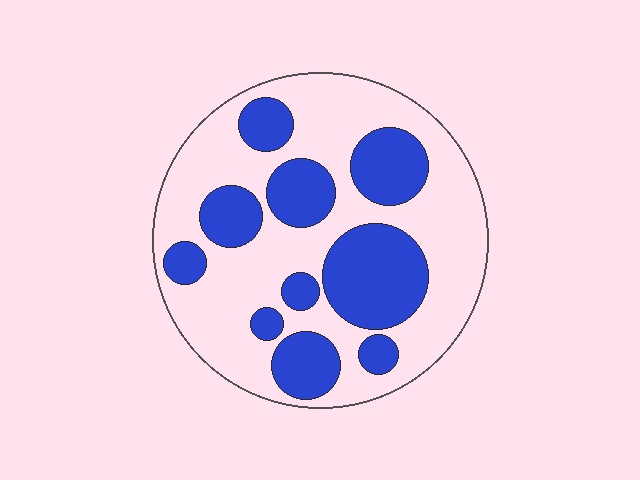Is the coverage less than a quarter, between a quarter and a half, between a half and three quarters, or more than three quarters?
Between a quarter and a half.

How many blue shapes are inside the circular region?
10.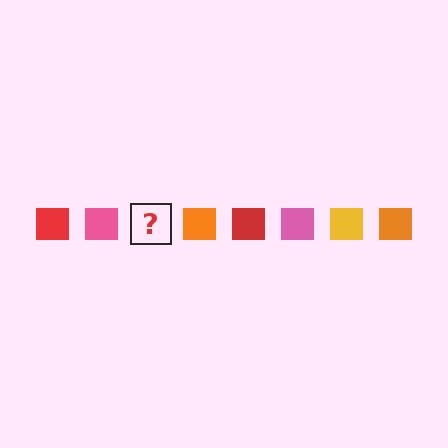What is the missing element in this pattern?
The missing element is a yellow square.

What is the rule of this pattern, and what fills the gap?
The rule is that the pattern cycles through red, pink, yellow, orange squares. The gap should be filled with a yellow square.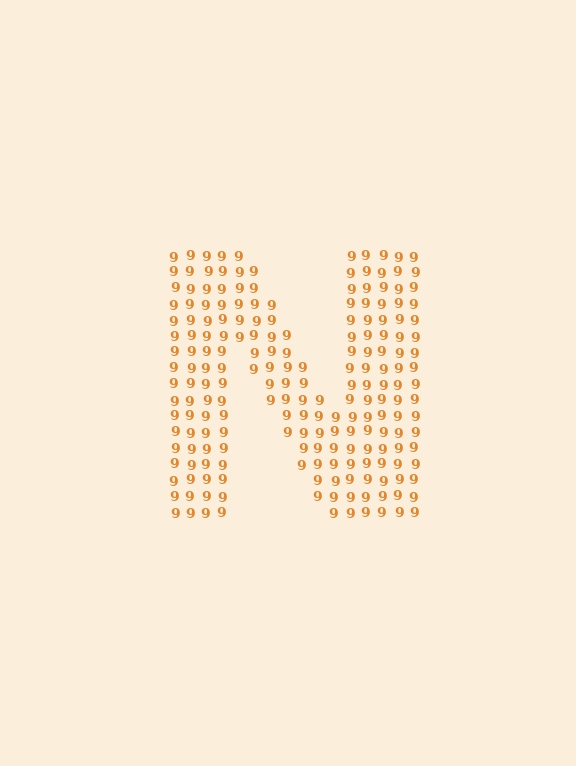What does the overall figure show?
The overall figure shows the letter N.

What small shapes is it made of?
It is made of small digit 9's.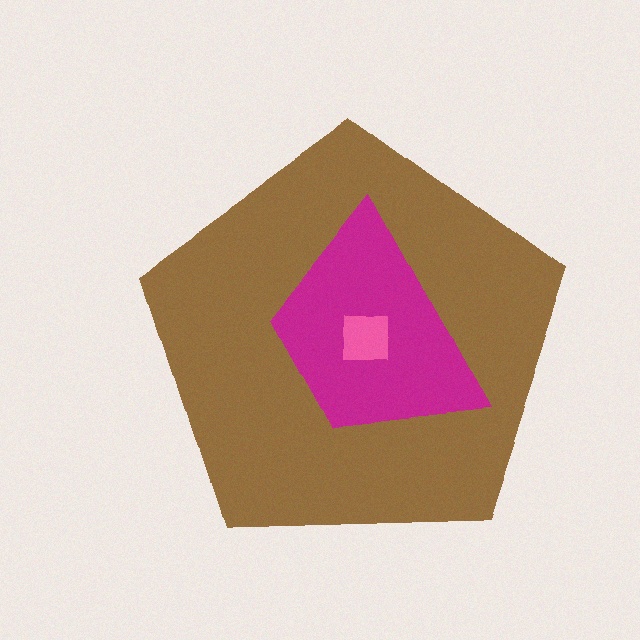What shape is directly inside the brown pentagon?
The magenta trapezoid.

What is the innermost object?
The pink square.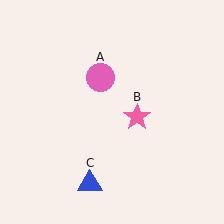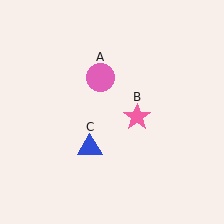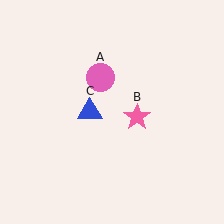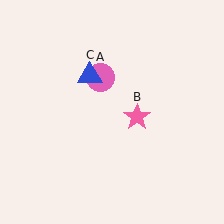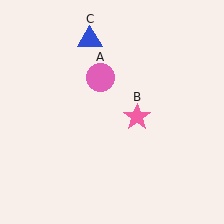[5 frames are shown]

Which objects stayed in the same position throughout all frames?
Pink circle (object A) and pink star (object B) remained stationary.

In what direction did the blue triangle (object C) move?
The blue triangle (object C) moved up.